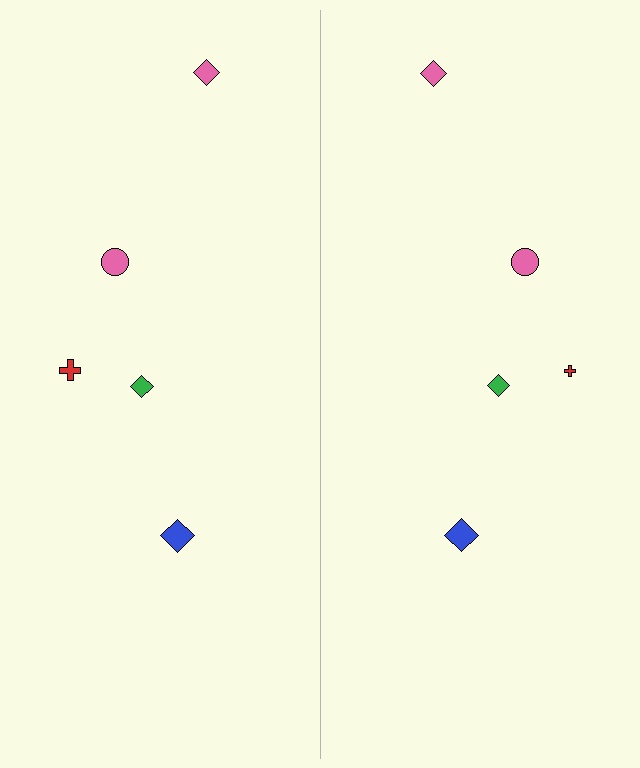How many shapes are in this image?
There are 10 shapes in this image.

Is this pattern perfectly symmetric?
No, the pattern is not perfectly symmetric. The red cross on the right side has a different size than its mirror counterpart.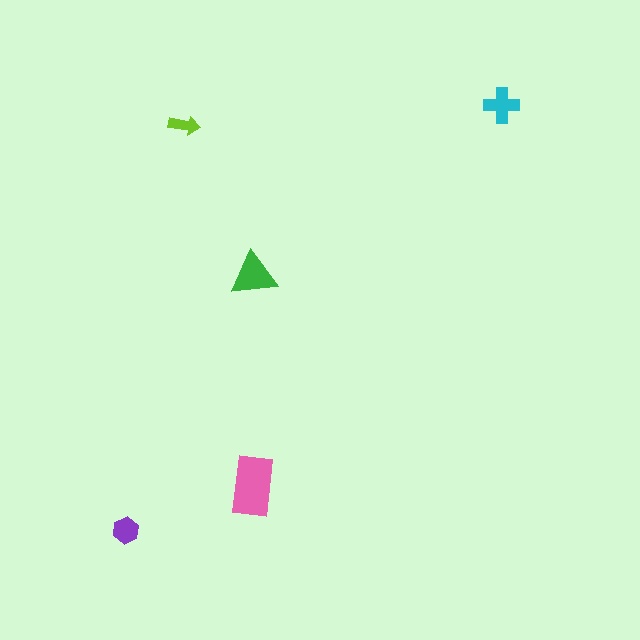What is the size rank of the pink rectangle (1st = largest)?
1st.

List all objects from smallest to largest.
The lime arrow, the purple hexagon, the cyan cross, the green triangle, the pink rectangle.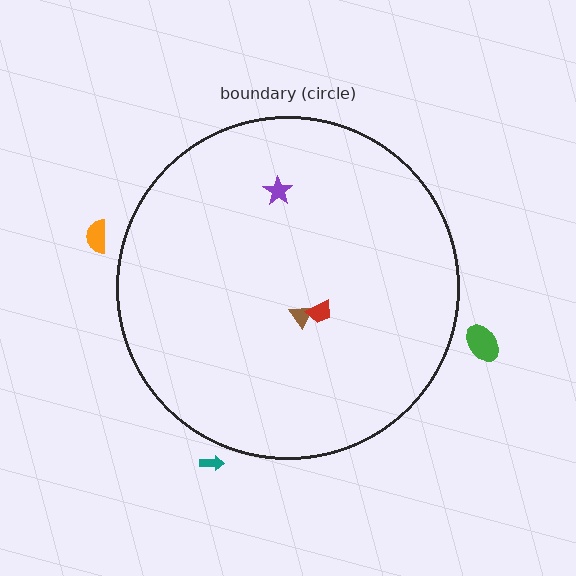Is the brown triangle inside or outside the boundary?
Inside.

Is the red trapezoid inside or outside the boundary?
Inside.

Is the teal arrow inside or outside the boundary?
Outside.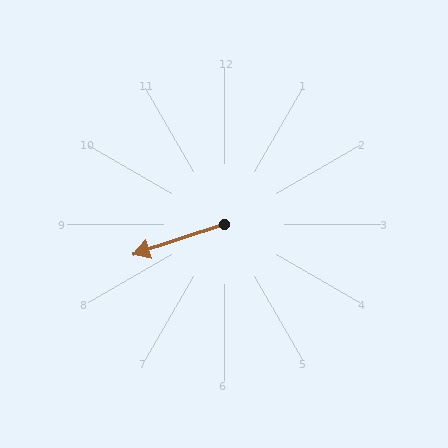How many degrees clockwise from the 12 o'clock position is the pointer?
Approximately 252 degrees.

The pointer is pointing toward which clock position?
Roughly 8 o'clock.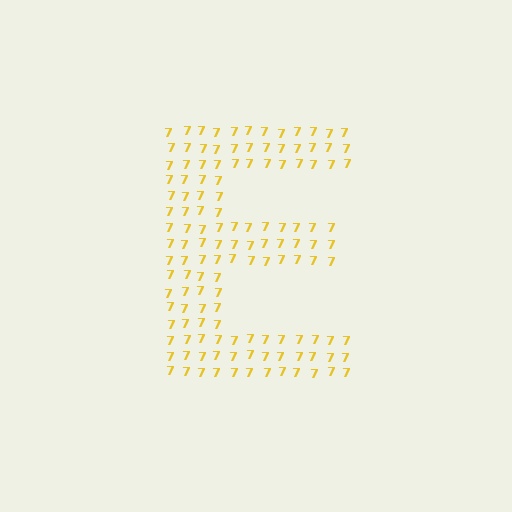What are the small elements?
The small elements are digit 7's.